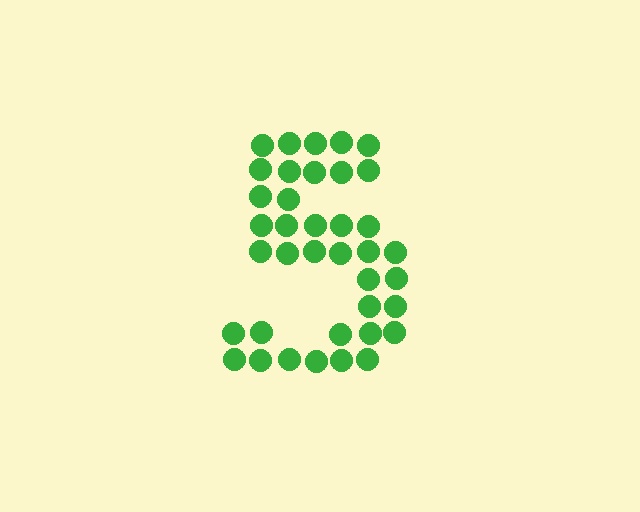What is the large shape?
The large shape is the digit 5.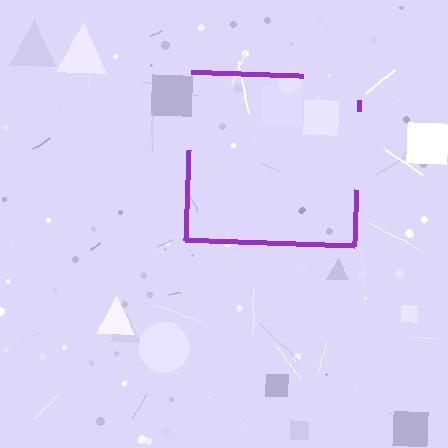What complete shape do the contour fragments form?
The contour fragments form a square.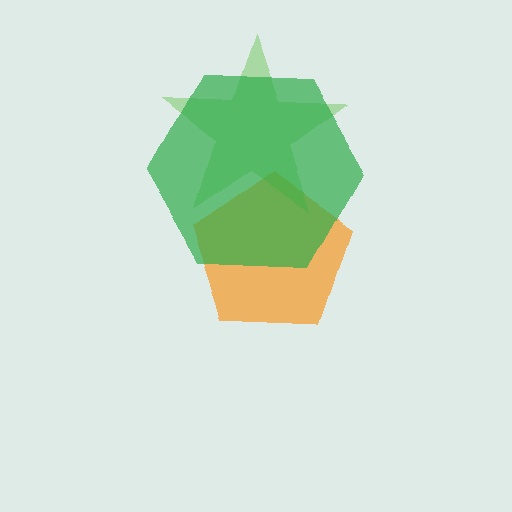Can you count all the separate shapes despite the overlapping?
Yes, there are 3 separate shapes.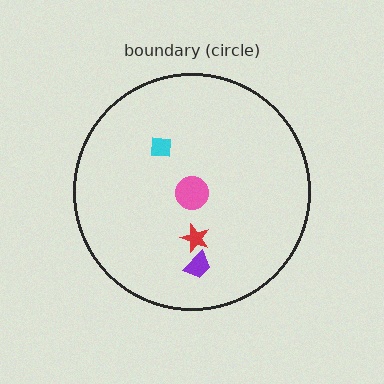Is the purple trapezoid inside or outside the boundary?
Inside.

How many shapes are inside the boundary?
4 inside, 0 outside.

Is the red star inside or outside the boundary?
Inside.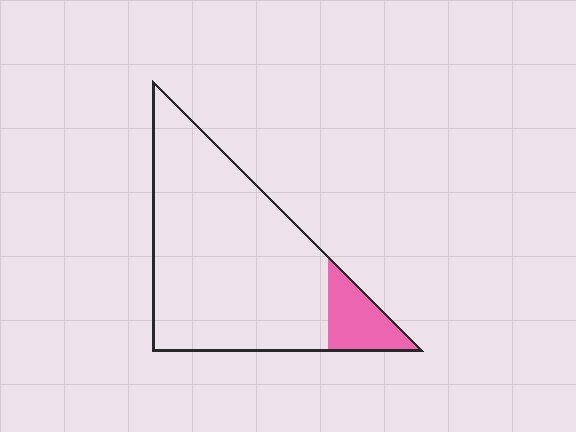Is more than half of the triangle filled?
No.